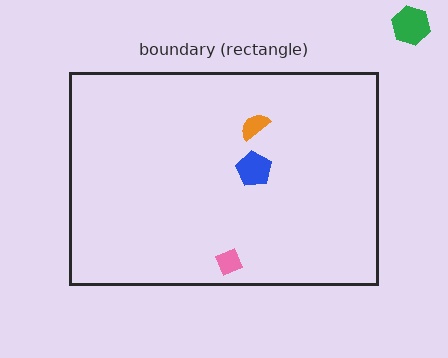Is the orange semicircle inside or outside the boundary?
Inside.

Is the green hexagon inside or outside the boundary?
Outside.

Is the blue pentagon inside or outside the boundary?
Inside.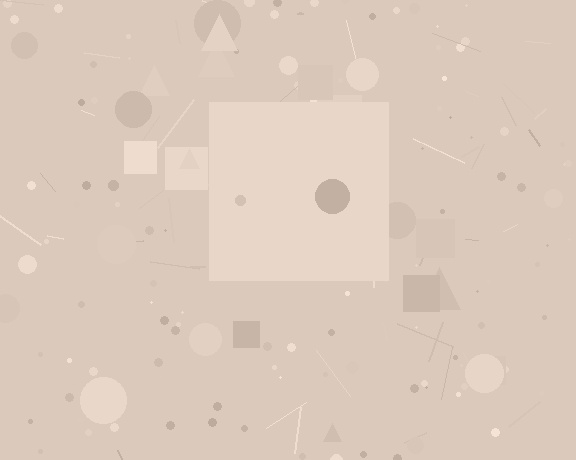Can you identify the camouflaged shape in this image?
The camouflaged shape is a square.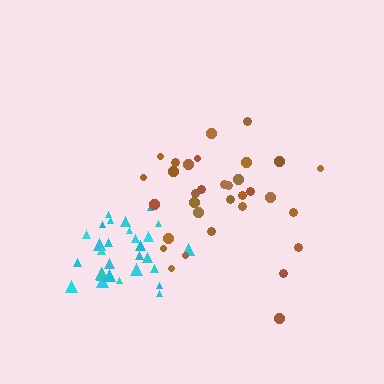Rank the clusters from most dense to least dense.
cyan, brown.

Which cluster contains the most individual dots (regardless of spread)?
Brown (33).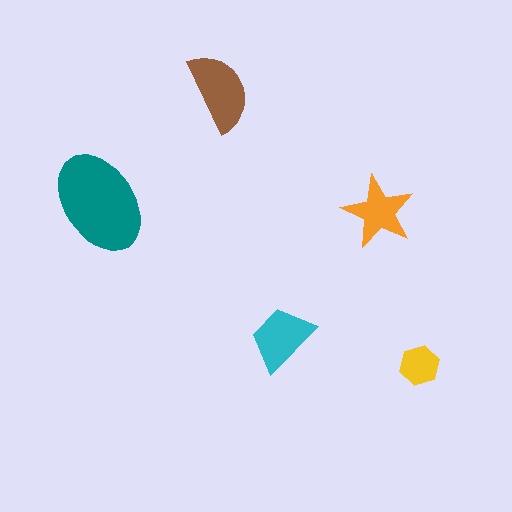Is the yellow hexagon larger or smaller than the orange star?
Smaller.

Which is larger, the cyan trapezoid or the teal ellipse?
The teal ellipse.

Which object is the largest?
The teal ellipse.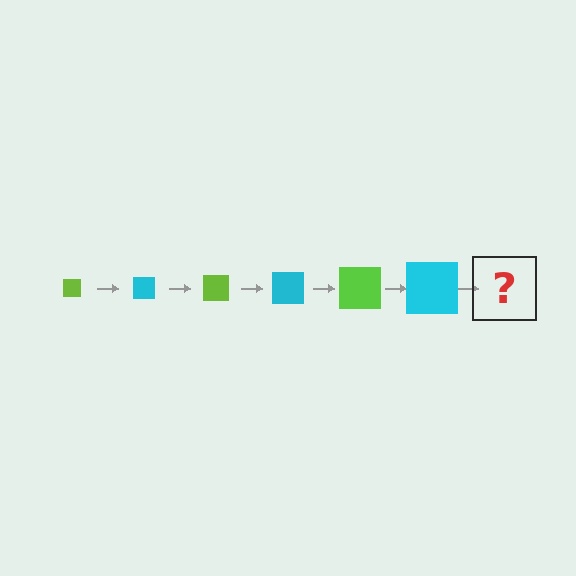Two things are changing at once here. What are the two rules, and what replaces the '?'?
The two rules are that the square grows larger each step and the color cycles through lime and cyan. The '?' should be a lime square, larger than the previous one.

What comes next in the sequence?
The next element should be a lime square, larger than the previous one.